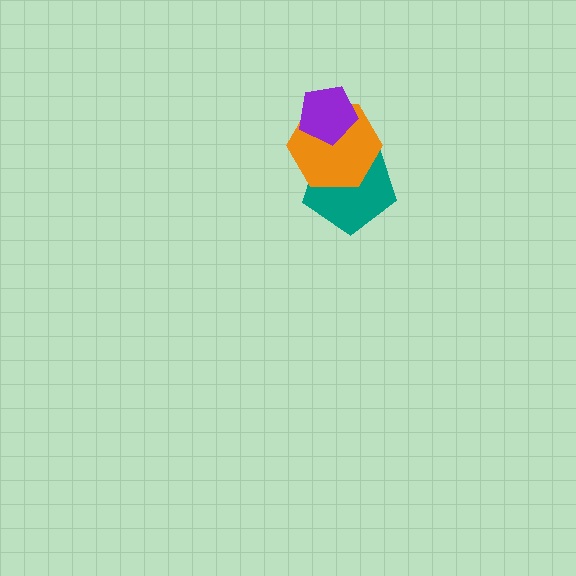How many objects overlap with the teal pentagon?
1 object overlaps with the teal pentagon.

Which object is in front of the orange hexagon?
The purple pentagon is in front of the orange hexagon.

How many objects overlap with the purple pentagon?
1 object overlaps with the purple pentagon.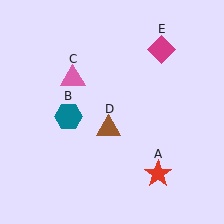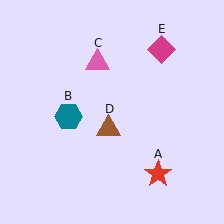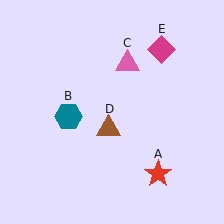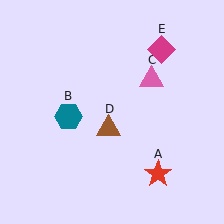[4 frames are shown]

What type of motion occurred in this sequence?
The pink triangle (object C) rotated clockwise around the center of the scene.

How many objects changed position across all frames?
1 object changed position: pink triangle (object C).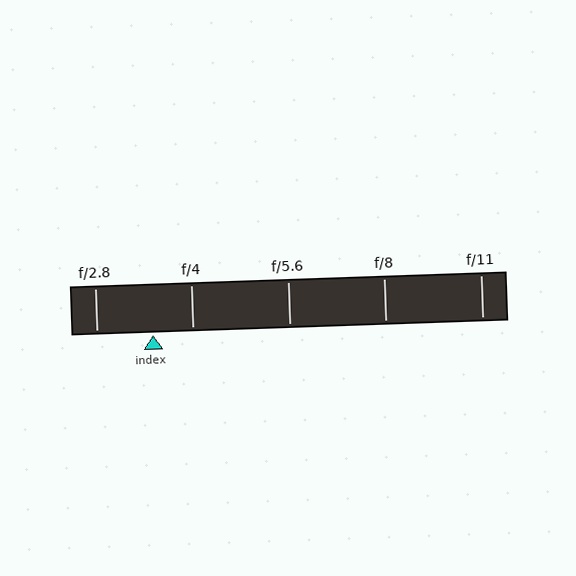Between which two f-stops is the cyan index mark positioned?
The index mark is between f/2.8 and f/4.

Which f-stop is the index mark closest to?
The index mark is closest to f/4.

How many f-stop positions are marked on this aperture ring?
There are 5 f-stop positions marked.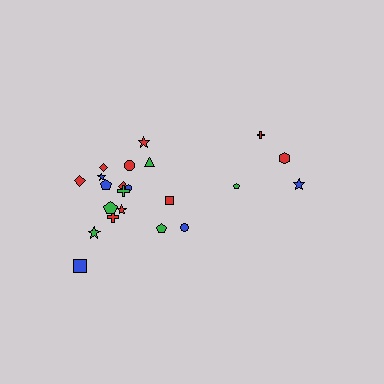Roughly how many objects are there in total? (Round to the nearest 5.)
Roughly 20 objects in total.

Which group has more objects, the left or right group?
The left group.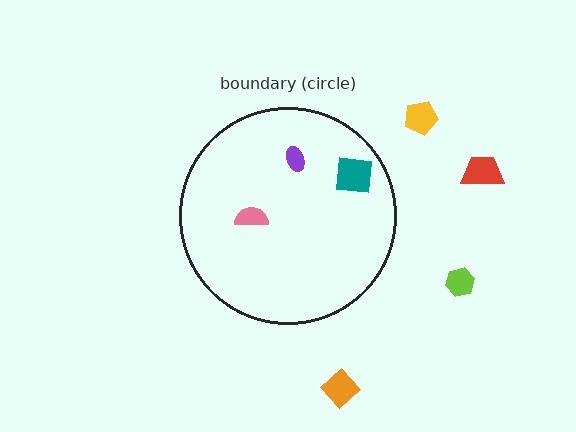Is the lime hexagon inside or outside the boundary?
Outside.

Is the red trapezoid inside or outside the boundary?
Outside.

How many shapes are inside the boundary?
3 inside, 4 outside.